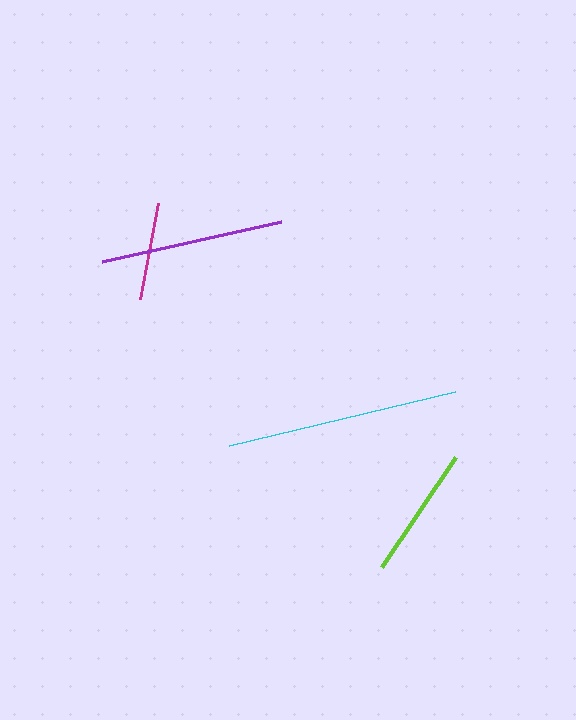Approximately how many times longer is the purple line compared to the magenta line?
The purple line is approximately 1.9 times the length of the magenta line.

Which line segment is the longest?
The cyan line is the longest at approximately 232 pixels.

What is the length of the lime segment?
The lime segment is approximately 132 pixels long.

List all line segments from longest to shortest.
From longest to shortest: cyan, purple, lime, magenta.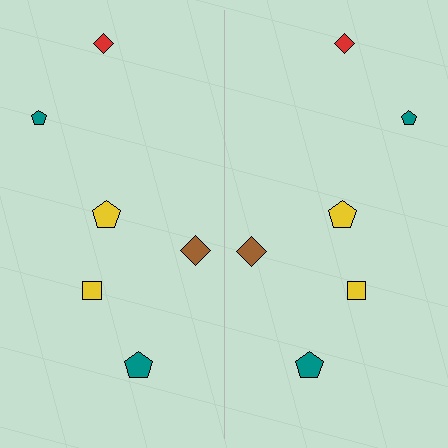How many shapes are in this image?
There are 12 shapes in this image.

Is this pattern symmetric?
Yes, this pattern has bilateral (reflection) symmetry.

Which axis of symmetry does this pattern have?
The pattern has a vertical axis of symmetry running through the center of the image.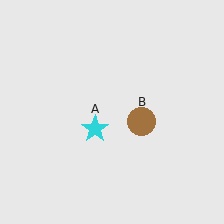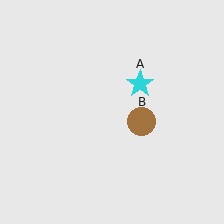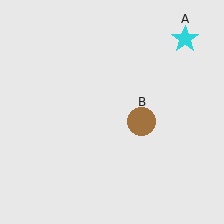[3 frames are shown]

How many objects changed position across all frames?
1 object changed position: cyan star (object A).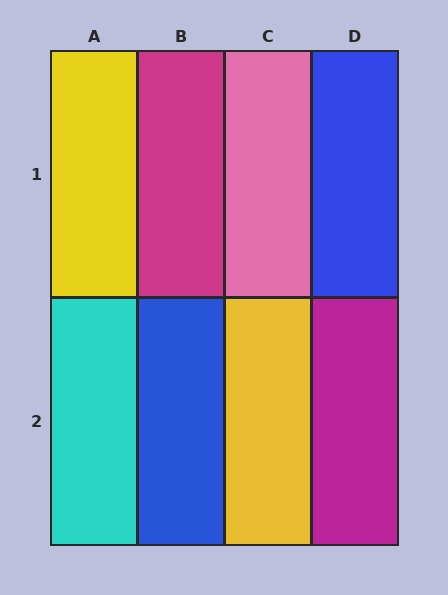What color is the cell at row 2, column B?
Blue.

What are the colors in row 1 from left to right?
Yellow, magenta, pink, blue.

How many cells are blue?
2 cells are blue.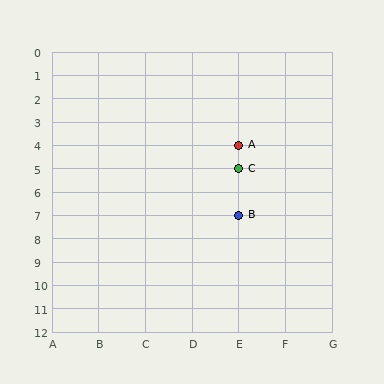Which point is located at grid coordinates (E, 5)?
Point C is at (E, 5).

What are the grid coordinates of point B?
Point B is at grid coordinates (E, 7).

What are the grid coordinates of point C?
Point C is at grid coordinates (E, 5).